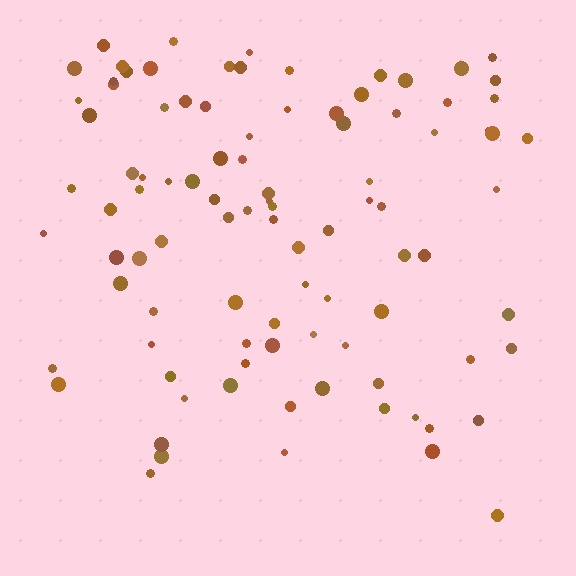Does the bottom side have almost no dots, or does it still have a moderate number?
Still a moderate number, just noticeably fewer than the top.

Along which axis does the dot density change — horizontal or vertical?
Vertical.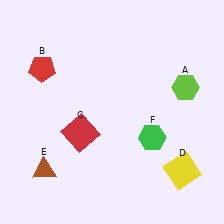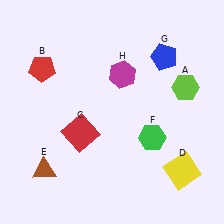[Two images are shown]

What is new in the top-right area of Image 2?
A magenta hexagon (H) was added in the top-right area of Image 2.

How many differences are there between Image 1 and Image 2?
There are 2 differences between the two images.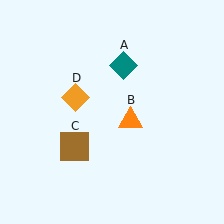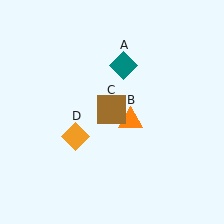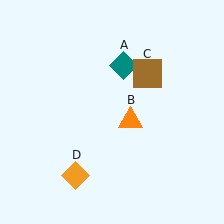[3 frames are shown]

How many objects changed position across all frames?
2 objects changed position: brown square (object C), orange diamond (object D).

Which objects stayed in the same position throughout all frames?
Teal diamond (object A) and orange triangle (object B) remained stationary.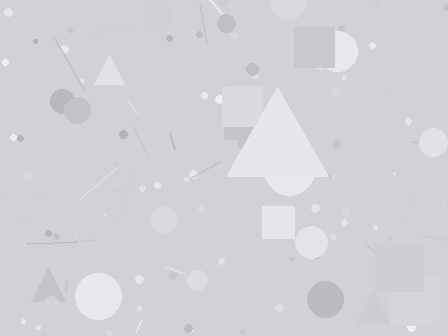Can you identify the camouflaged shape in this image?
The camouflaged shape is a triangle.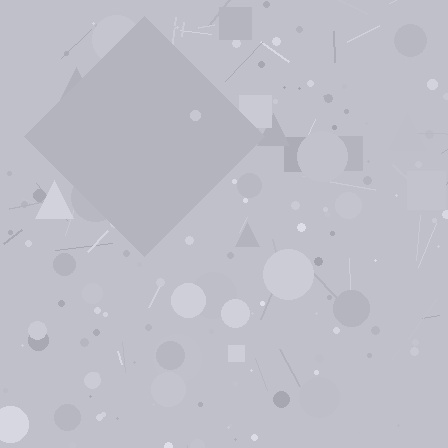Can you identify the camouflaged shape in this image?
The camouflaged shape is a diamond.